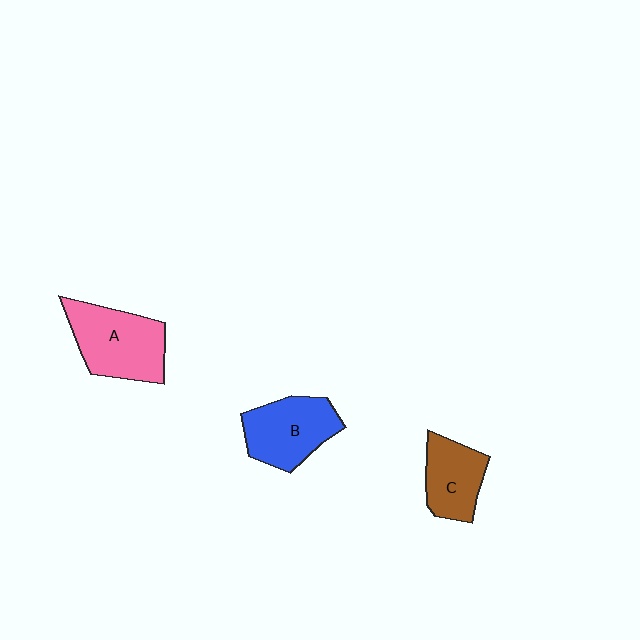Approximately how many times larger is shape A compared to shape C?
Approximately 1.4 times.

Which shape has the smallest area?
Shape C (brown).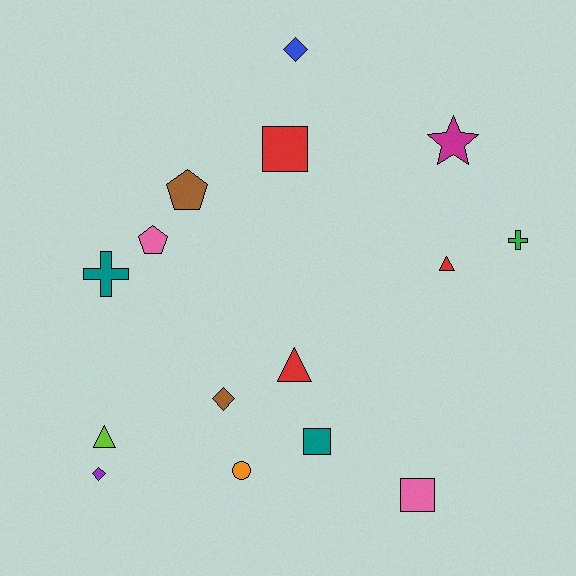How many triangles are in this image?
There are 3 triangles.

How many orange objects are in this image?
There is 1 orange object.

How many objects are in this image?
There are 15 objects.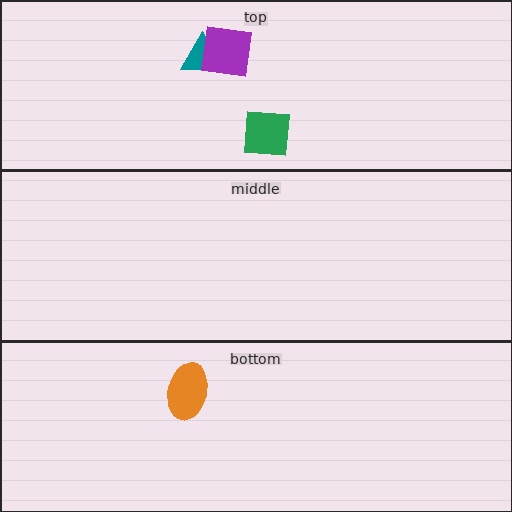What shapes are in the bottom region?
The orange ellipse.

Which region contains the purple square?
The top region.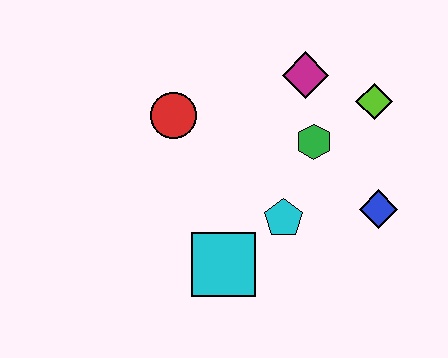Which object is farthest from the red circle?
The blue diamond is farthest from the red circle.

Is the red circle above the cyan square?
Yes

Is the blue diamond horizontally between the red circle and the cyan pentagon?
No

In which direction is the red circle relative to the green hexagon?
The red circle is to the left of the green hexagon.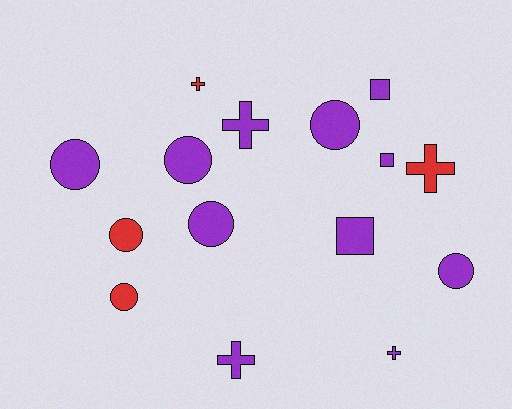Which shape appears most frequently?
Circle, with 7 objects.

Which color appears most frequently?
Purple, with 11 objects.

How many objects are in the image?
There are 15 objects.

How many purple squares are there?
There are 3 purple squares.